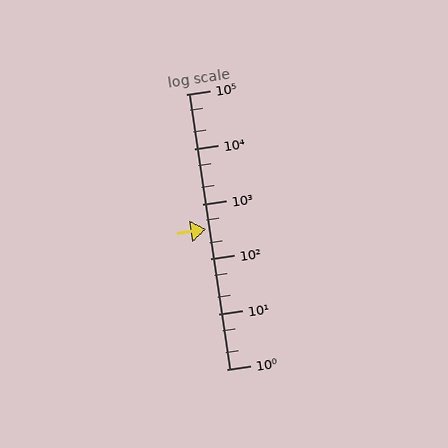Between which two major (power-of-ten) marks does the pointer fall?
The pointer is between 100 and 1000.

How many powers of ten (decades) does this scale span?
The scale spans 5 decades, from 1 to 100000.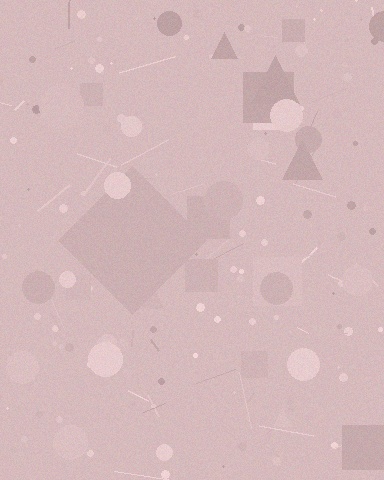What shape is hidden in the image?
A diamond is hidden in the image.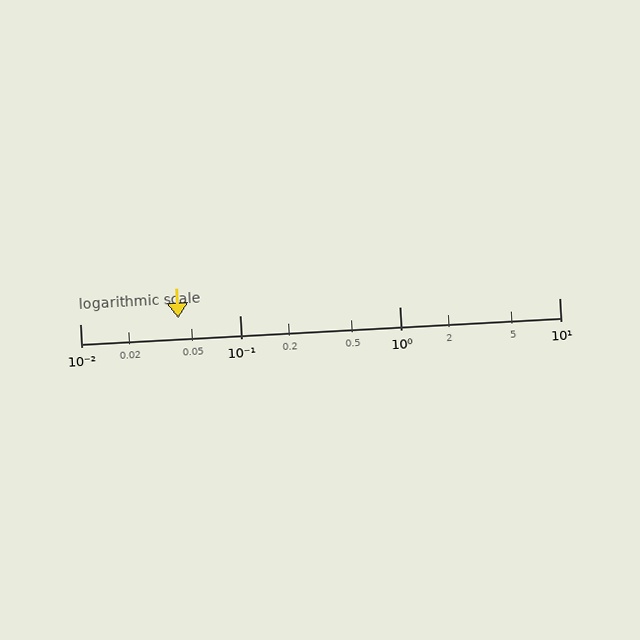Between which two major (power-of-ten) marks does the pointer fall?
The pointer is between 0.01 and 0.1.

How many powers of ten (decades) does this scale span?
The scale spans 3 decades, from 0.01 to 10.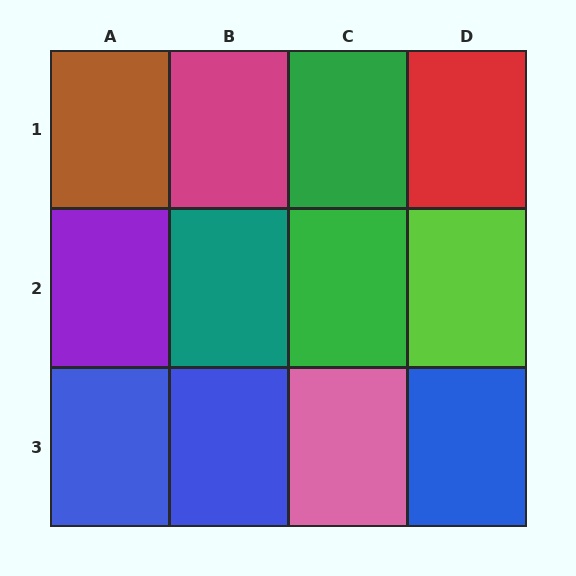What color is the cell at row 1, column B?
Magenta.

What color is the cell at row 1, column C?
Green.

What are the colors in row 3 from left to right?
Blue, blue, pink, blue.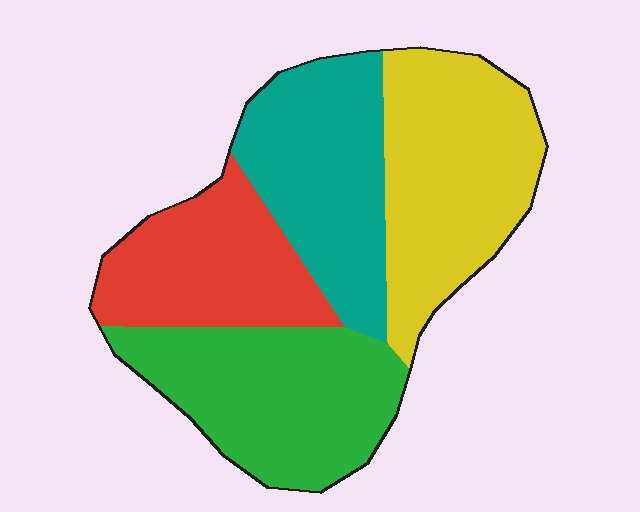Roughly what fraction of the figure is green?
Green covers about 25% of the figure.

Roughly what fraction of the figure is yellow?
Yellow takes up between a quarter and a half of the figure.